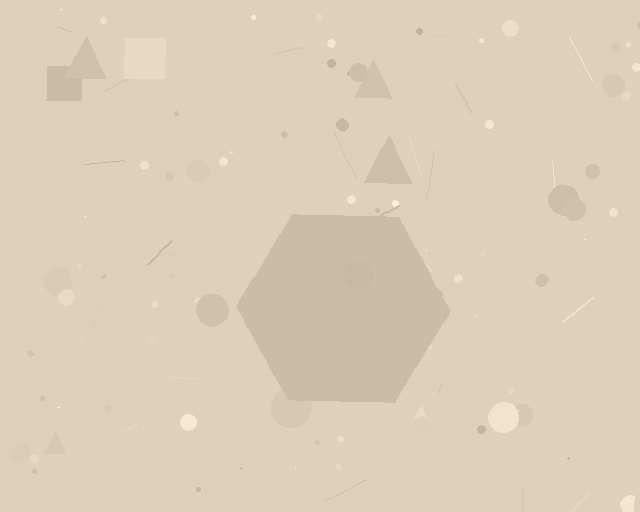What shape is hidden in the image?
A hexagon is hidden in the image.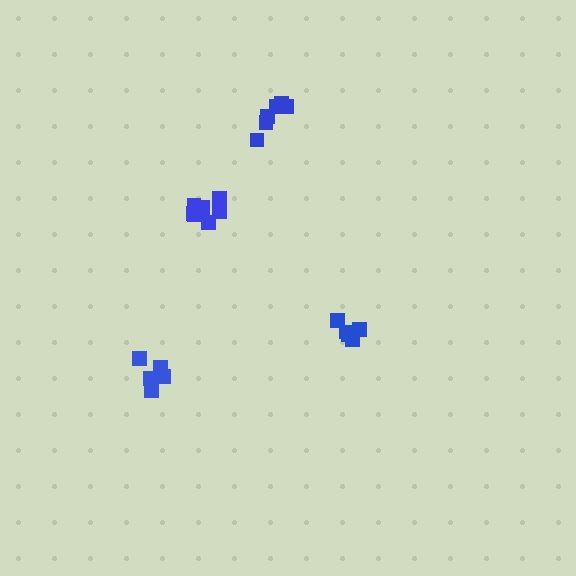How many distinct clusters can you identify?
There are 4 distinct clusters.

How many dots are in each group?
Group 1: 6 dots, Group 2: 7 dots, Group 3: 5 dots, Group 4: 5 dots (23 total).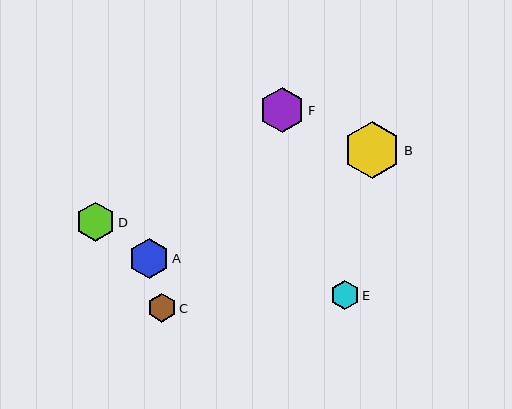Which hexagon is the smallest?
Hexagon C is the smallest with a size of approximately 28 pixels.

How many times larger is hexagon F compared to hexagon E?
Hexagon F is approximately 1.6 times the size of hexagon E.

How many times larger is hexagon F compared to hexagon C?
Hexagon F is approximately 1.6 times the size of hexagon C.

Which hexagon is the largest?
Hexagon B is the largest with a size of approximately 57 pixels.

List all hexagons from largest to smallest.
From largest to smallest: B, F, A, D, E, C.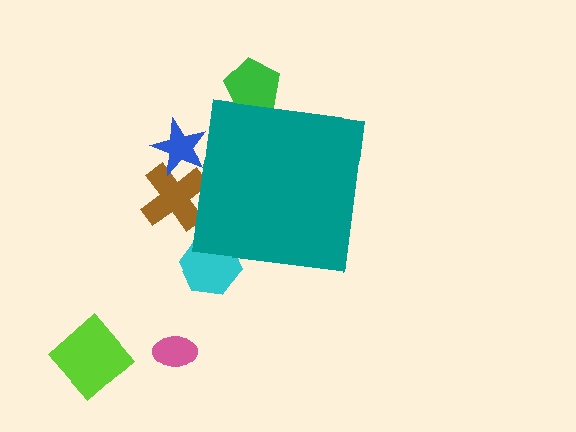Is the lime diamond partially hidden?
No, the lime diamond is fully visible.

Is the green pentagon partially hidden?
Yes, the green pentagon is partially hidden behind the teal square.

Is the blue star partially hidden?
Yes, the blue star is partially hidden behind the teal square.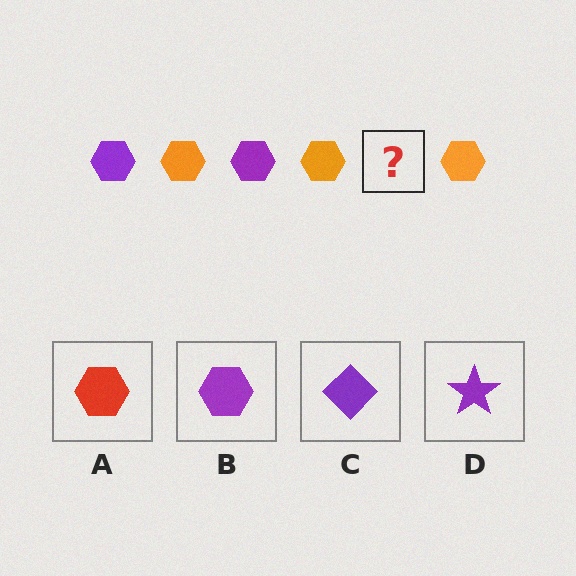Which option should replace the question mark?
Option B.